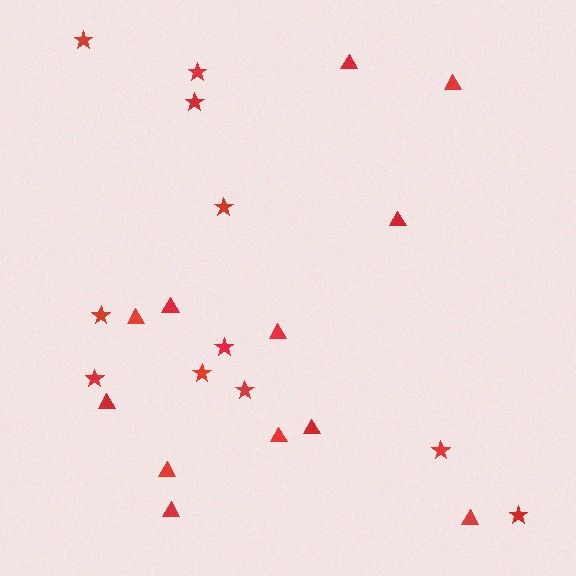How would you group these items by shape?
There are 2 groups: one group of stars (11) and one group of triangles (12).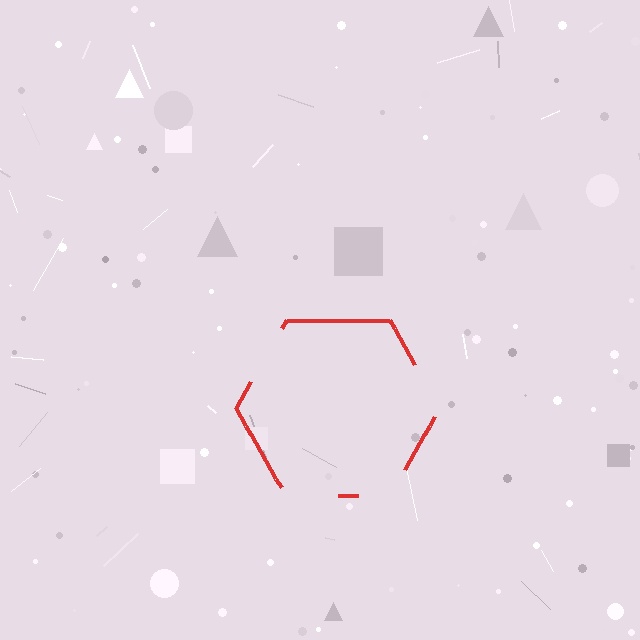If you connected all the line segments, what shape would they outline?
They would outline a hexagon.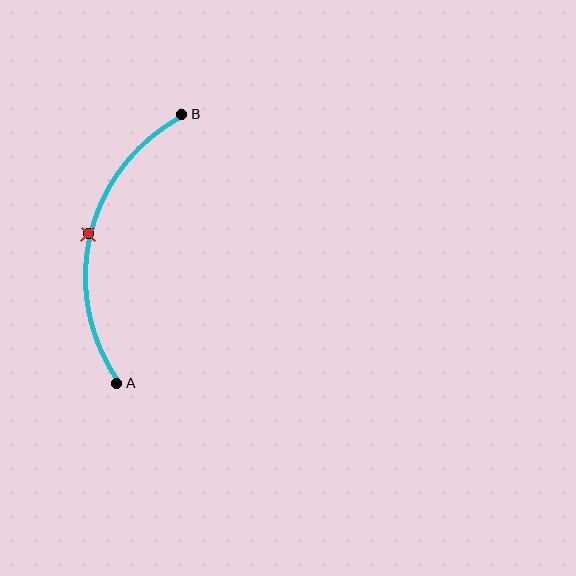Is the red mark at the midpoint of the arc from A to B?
Yes. The red mark lies on the arc at equal arc-length from both A and B — it is the arc midpoint.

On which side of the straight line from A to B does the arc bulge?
The arc bulges to the left of the straight line connecting A and B.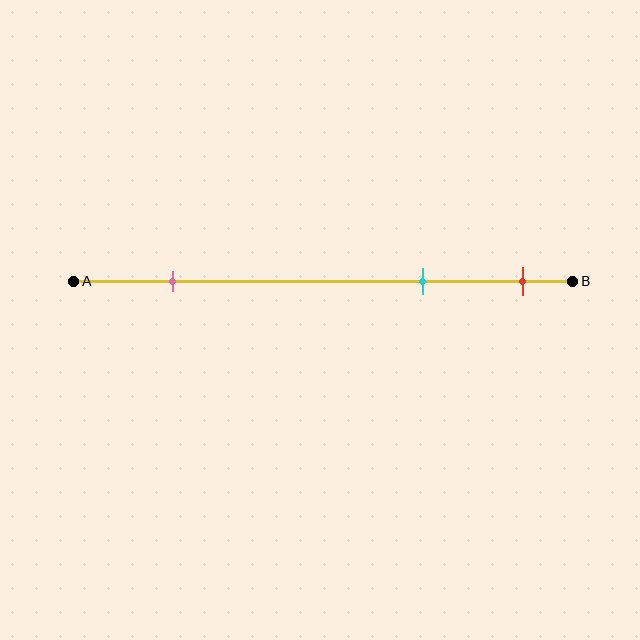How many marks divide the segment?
There are 3 marks dividing the segment.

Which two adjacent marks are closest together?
The cyan and red marks are the closest adjacent pair.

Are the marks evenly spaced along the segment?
No, the marks are not evenly spaced.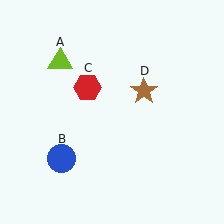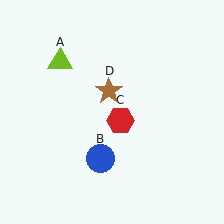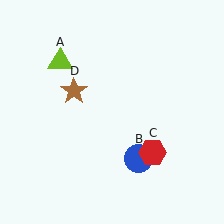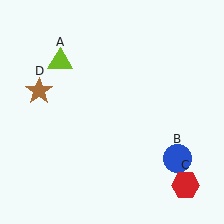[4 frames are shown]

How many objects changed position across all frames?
3 objects changed position: blue circle (object B), red hexagon (object C), brown star (object D).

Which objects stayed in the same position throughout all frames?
Lime triangle (object A) remained stationary.